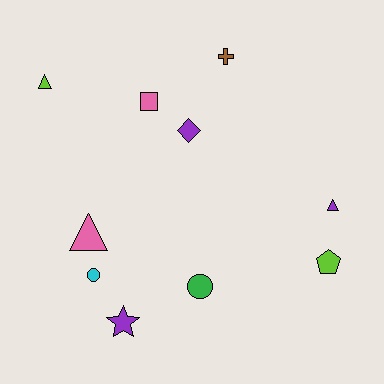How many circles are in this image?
There are 2 circles.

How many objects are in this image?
There are 10 objects.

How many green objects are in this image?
There is 1 green object.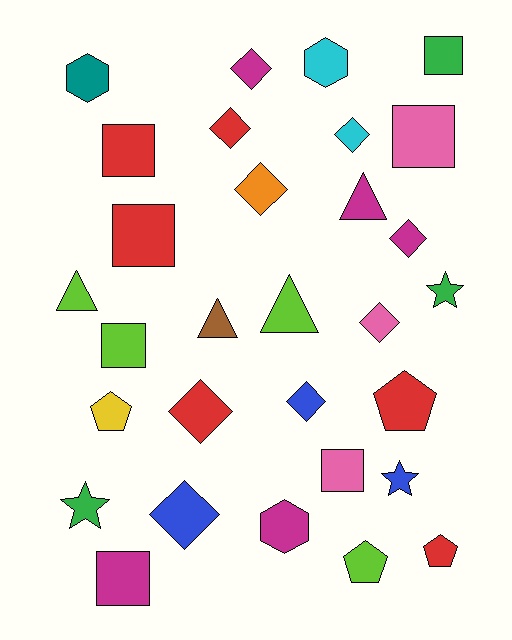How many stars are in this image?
There are 3 stars.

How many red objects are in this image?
There are 6 red objects.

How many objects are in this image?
There are 30 objects.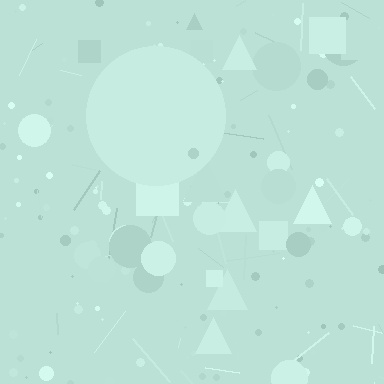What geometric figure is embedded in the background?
A circle is embedded in the background.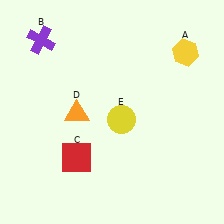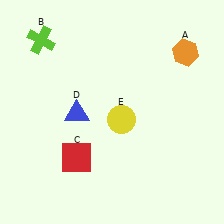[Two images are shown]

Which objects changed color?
A changed from yellow to orange. B changed from purple to lime. D changed from orange to blue.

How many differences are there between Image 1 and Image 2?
There are 3 differences between the two images.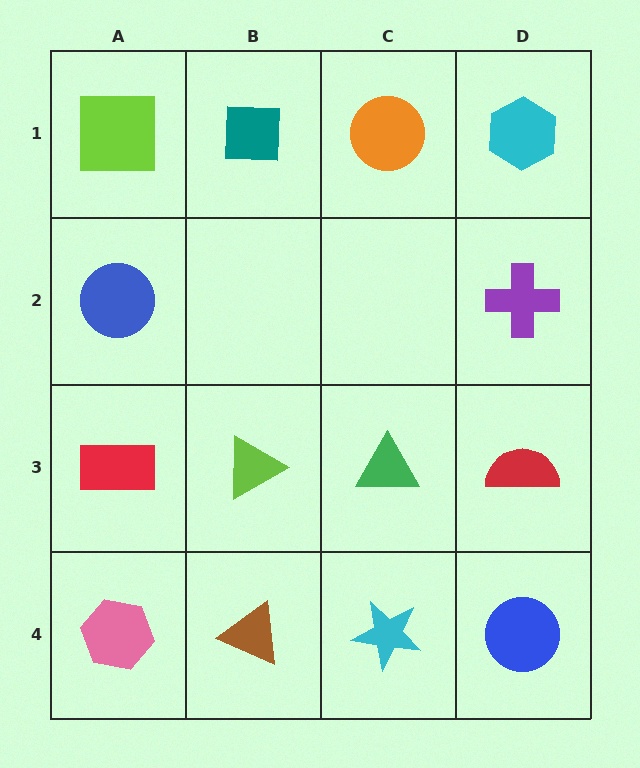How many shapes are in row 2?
2 shapes.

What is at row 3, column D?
A red semicircle.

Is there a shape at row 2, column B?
No, that cell is empty.